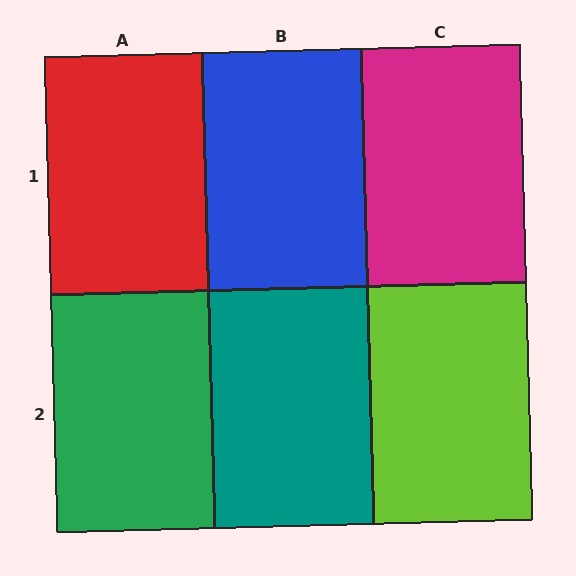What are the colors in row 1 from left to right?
Red, blue, magenta.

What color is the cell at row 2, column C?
Lime.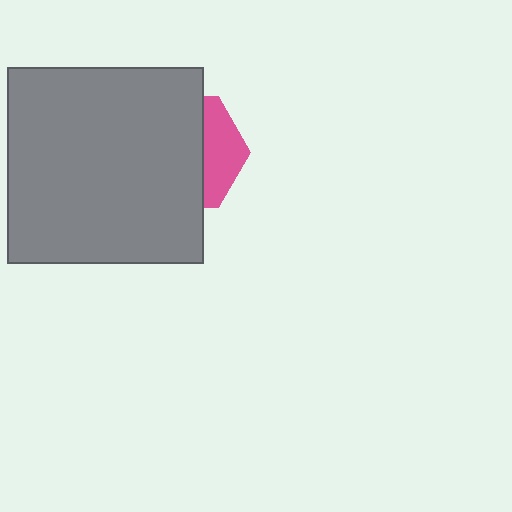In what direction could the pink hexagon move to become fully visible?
The pink hexagon could move right. That would shift it out from behind the gray square entirely.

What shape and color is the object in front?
The object in front is a gray square.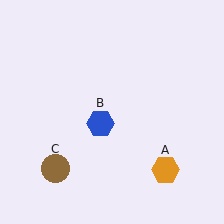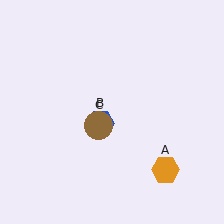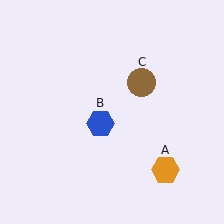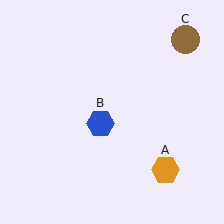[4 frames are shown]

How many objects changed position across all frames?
1 object changed position: brown circle (object C).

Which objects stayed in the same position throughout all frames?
Orange hexagon (object A) and blue hexagon (object B) remained stationary.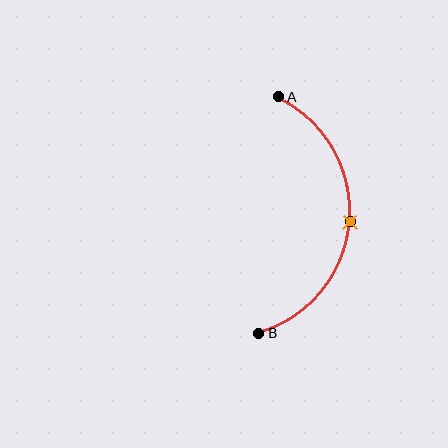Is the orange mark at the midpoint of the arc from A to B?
Yes. The orange mark lies on the arc at equal arc-length from both A and B — it is the arc midpoint.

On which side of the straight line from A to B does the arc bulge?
The arc bulges to the right of the straight line connecting A and B.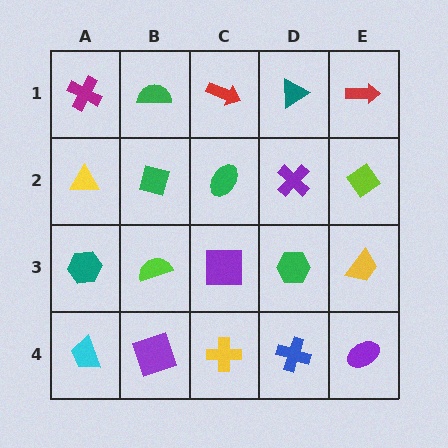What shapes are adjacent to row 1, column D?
A purple cross (row 2, column D), a red arrow (row 1, column C), a red arrow (row 1, column E).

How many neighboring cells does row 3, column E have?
3.